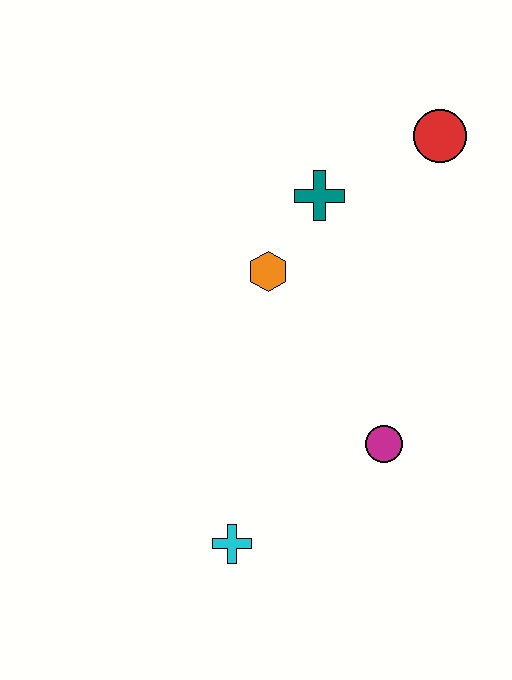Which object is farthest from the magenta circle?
The red circle is farthest from the magenta circle.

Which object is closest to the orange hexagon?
The teal cross is closest to the orange hexagon.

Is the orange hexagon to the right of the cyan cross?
Yes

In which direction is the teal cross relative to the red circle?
The teal cross is to the left of the red circle.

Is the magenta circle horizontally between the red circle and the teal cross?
Yes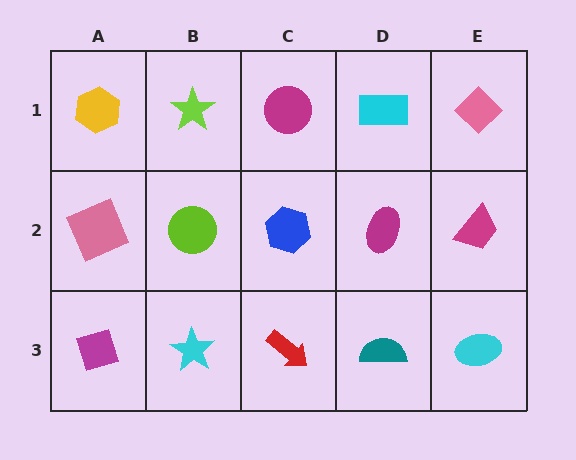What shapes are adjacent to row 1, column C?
A blue hexagon (row 2, column C), a lime star (row 1, column B), a cyan rectangle (row 1, column D).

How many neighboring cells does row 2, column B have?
4.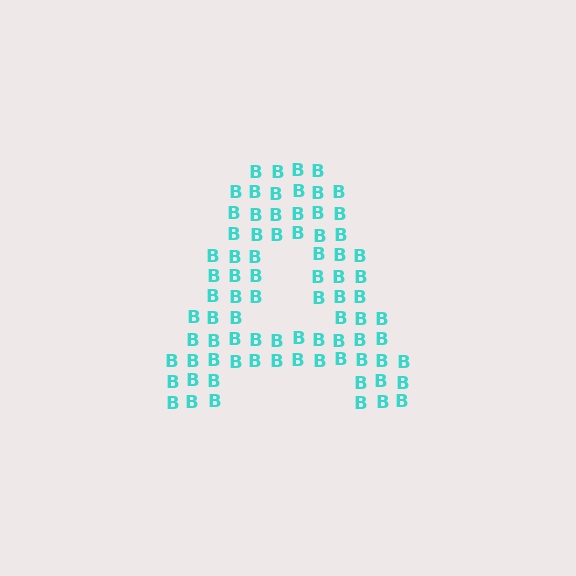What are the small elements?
The small elements are letter B's.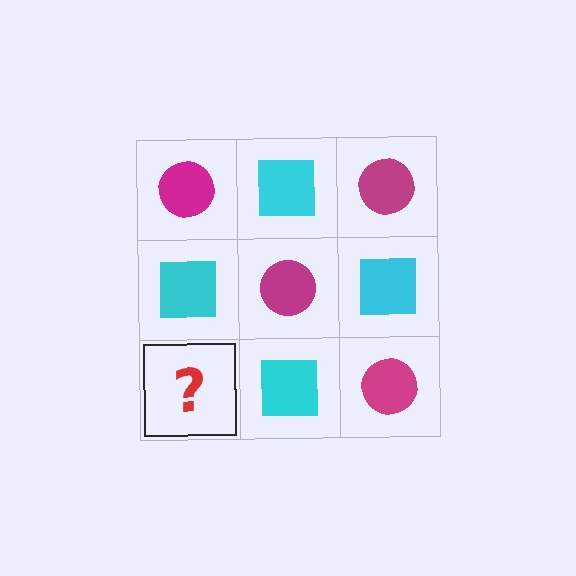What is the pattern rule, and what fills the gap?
The rule is that it alternates magenta circle and cyan square in a checkerboard pattern. The gap should be filled with a magenta circle.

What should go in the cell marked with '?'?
The missing cell should contain a magenta circle.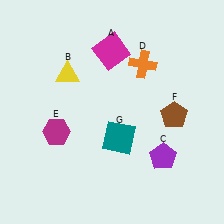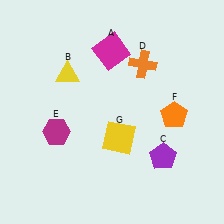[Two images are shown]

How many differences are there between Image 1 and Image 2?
There are 2 differences between the two images.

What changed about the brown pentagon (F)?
In Image 1, F is brown. In Image 2, it changed to orange.